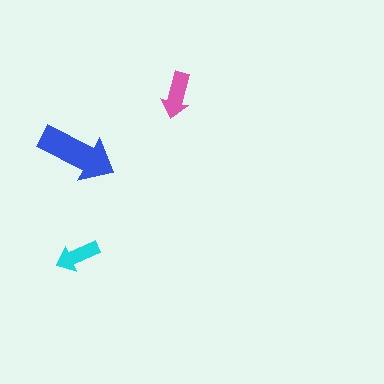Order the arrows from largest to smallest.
the blue one, the pink one, the cyan one.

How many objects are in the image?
There are 3 objects in the image.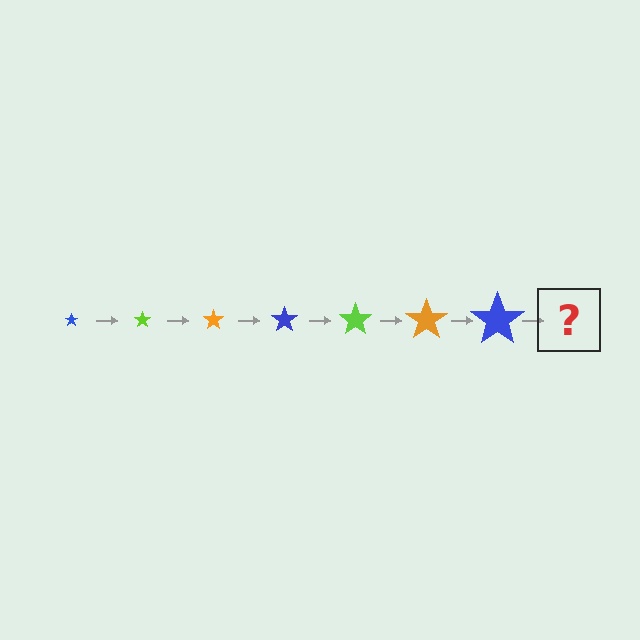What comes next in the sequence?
The next element should be a lime star, larger than the previous one.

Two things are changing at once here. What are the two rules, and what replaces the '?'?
The two rules are that the star grows larger each step and the color cycles through blue, lime, and orange. The '?' should be a lime star, larger than the previous one.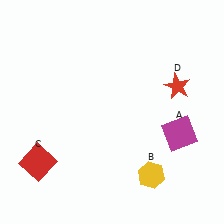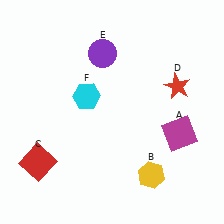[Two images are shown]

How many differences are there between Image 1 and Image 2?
There are 2 differences between the two images.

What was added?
A purple circle (E), a cyan hexagon (F) were added in Image 2.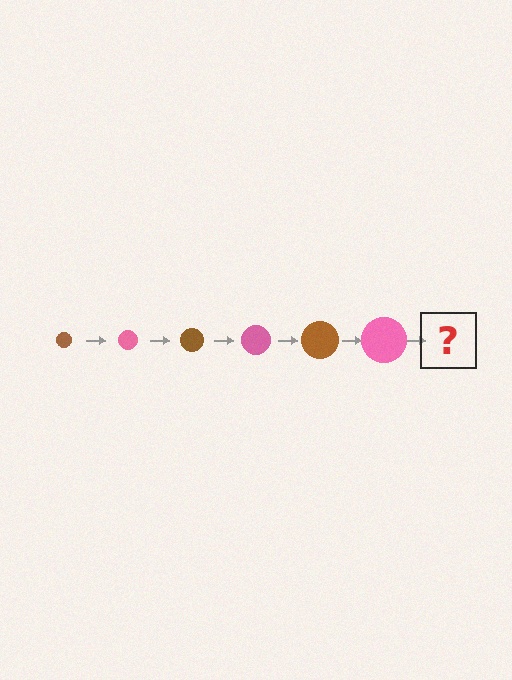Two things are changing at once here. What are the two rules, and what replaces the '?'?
The two rules are that the circle grows larger each step and the color cycles through brown and pink. The '?' should be a brown circle, larger than the previous one.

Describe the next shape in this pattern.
It should be a brown circle, larger than the previous one.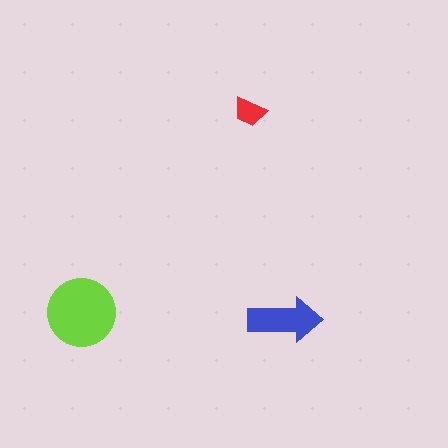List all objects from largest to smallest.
The lime circle, the blue arrow, the red trapezoid.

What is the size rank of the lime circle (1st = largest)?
1st.